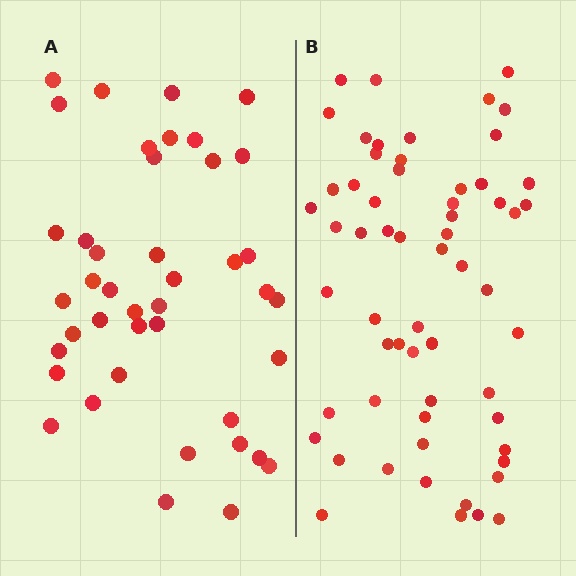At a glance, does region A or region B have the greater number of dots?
Region B (the right region) has more dots.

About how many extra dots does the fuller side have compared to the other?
Region B has approximately 20 more dots than region A.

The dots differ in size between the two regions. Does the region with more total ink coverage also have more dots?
No. Region A has more total ink coverage because its dots are larger, but region B actually contains more individual dots. Total area can be misleading — the number of items is what matters here.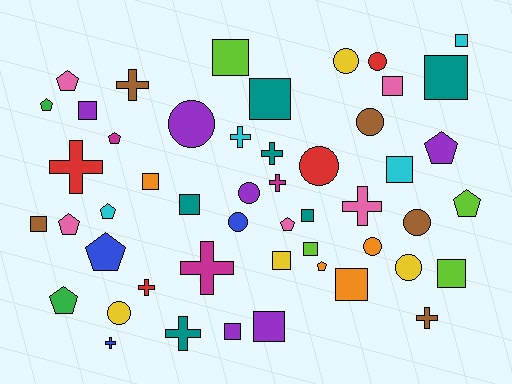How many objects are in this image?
There are 50 objects.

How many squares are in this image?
There are 17 squares.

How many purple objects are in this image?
There are 6 purple objects.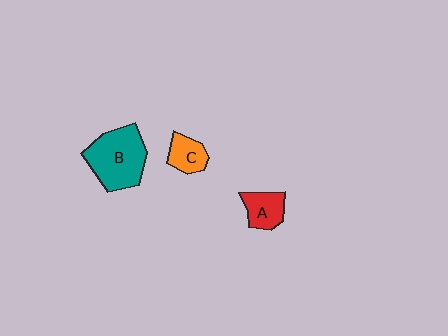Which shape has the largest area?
Shape B (teal).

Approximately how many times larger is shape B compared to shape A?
Approximately 2.2 times.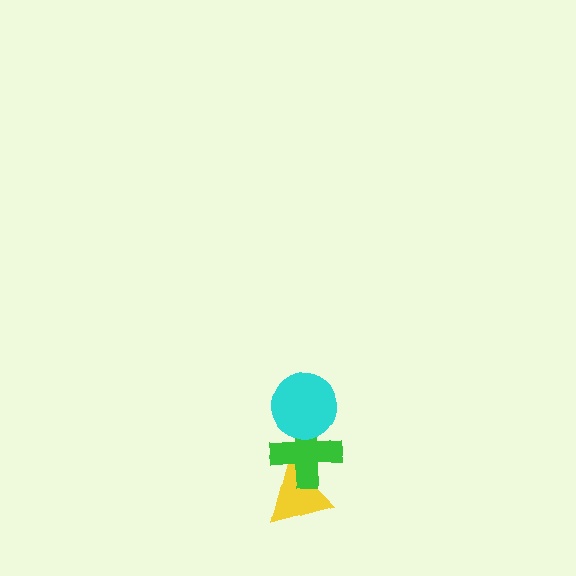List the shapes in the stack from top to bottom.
From top to bottom: the cyan circle, the green cross, the yellow triangle.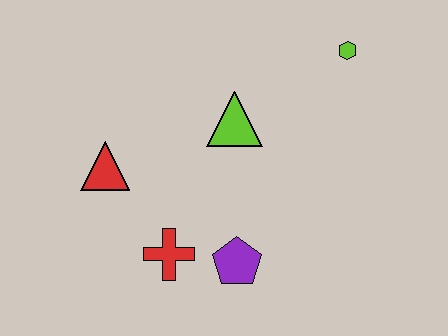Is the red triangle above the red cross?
Yes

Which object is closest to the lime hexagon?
The lime triangle is closest to the lime hexagon.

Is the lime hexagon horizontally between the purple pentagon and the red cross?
No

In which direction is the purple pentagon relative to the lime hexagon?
The purple pentagon is below the lime hexagon.